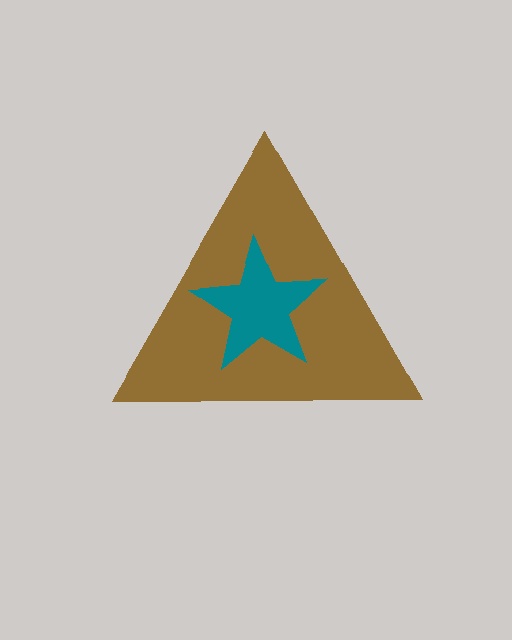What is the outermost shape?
The brown triangle.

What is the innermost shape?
The teal star.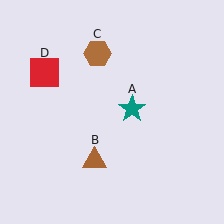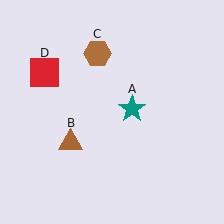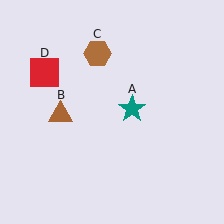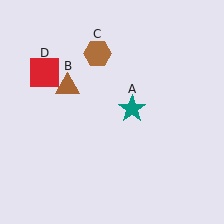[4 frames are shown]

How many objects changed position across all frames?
1 object changed position: brown triangle (object B).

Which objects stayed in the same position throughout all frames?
Teal star (object A) and brown hexagon (object C) and red square (object D) remained stationary.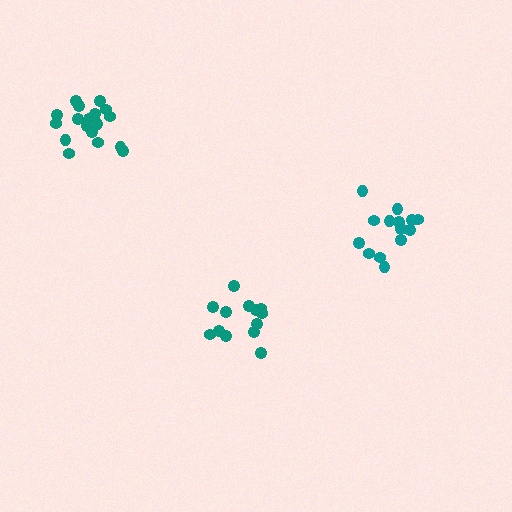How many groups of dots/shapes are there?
There are 3 groups.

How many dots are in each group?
Group 1: 18 dots, Group 2: 13 dots, Group 3: 14 dots (45 total).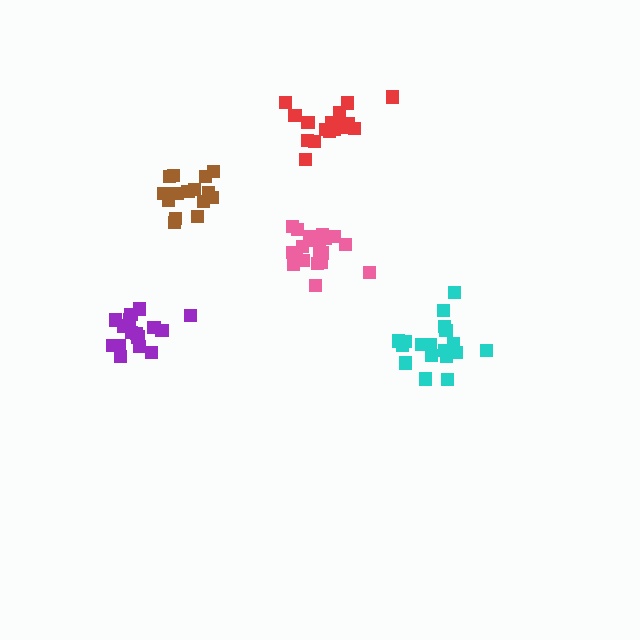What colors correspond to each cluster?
The clusters are colored: red, cyan, pink, purple, brown.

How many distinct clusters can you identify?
There are 5 distinct clusters.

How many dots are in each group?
Group 1: 18 dots, Group 2: 18 dots, Group 3: 19 dots, Group 4: 16 dots, Group 5: 15 dots (86 total).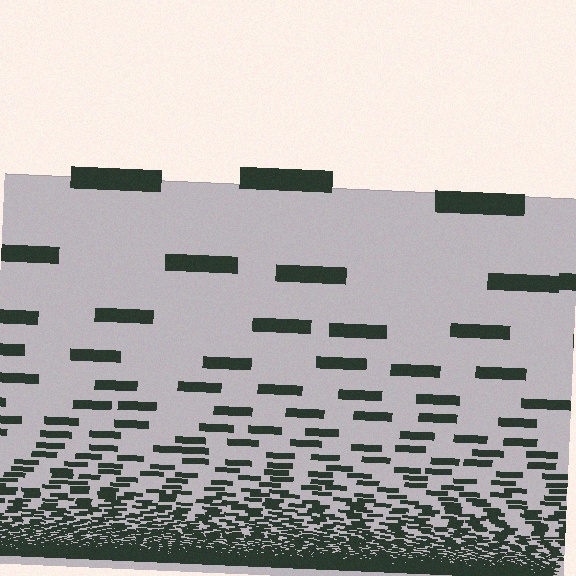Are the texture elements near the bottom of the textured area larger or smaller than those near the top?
Smaller. The gradient is inverted — elements near the bottom are smaller and denser.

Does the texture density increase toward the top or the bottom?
Density increases toward the bottom.